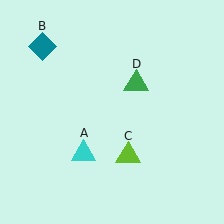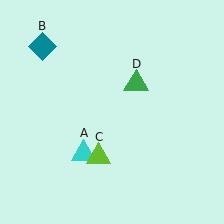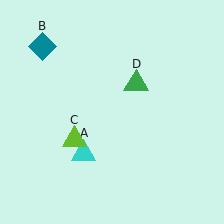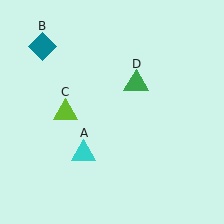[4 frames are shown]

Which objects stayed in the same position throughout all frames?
Cyan triangle (object A) and teal diamond (object B) and green triangle (object D) remained stationary.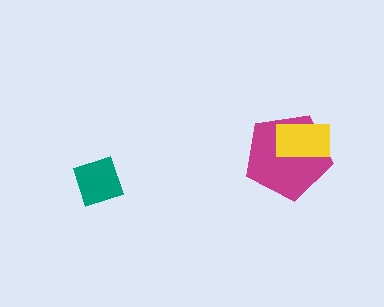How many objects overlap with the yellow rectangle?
1 object overlaps with the yellow rectangle.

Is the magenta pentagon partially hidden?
Yes, it is partially covered by another shape.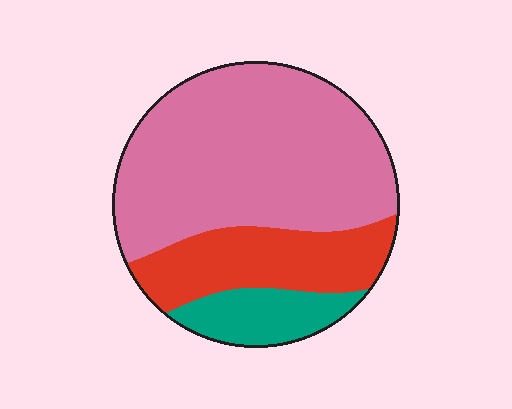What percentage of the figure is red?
Red covers about 25% of the figure.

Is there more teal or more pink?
Pink.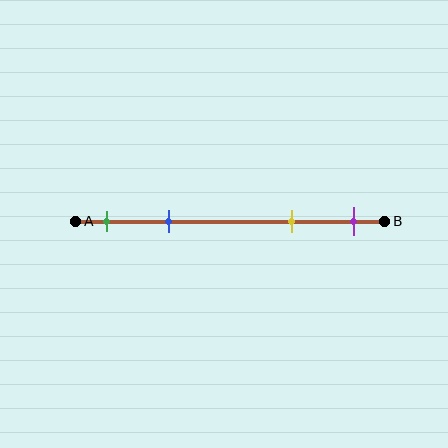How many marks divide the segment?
There are 4 marks dividing the segment.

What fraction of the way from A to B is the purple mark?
The purple mark is approximately 90% (0.9) of the way from A to B.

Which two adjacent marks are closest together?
The green and blue marks are the closest adjacent pair.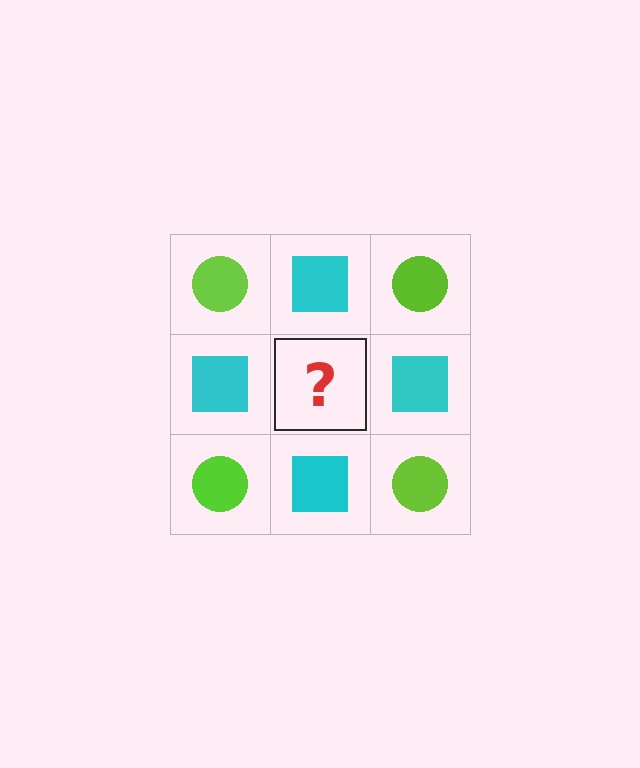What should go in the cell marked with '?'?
The missing cell should contain a lime circle.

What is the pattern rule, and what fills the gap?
The rule is that it alternates lime circle and cyan square in a checkerboard pattern. The gap should be filled with a lime circle.